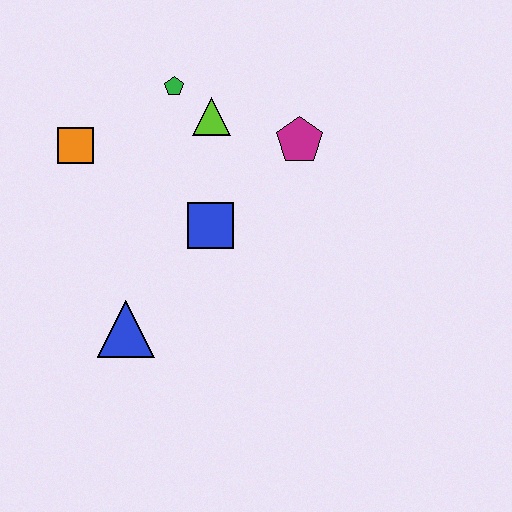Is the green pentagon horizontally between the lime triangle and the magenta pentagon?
No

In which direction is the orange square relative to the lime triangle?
The orange square is to the left of the lime triangle.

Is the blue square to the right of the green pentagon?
Yes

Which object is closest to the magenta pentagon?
The lime triangle is closest to the magenta pentagon.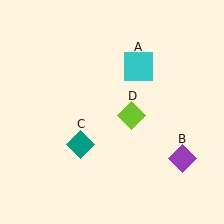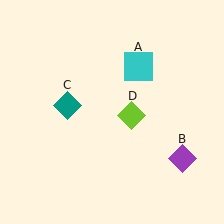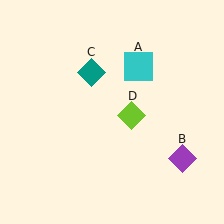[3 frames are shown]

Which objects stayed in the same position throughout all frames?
Cyan square (object A) and purple diamond (object B) and lime diamond (object D) remained stationary.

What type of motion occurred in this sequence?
The teal diamond (object C) rotated clockwise around the center of the scene.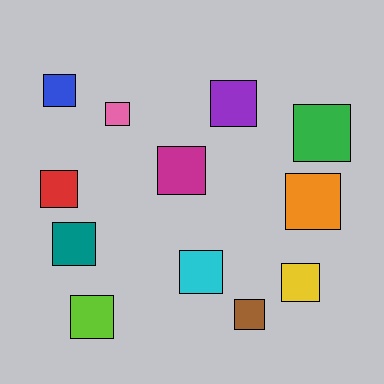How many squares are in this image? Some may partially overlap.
There are 12 squares.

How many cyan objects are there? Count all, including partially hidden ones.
There is 1 cyan object.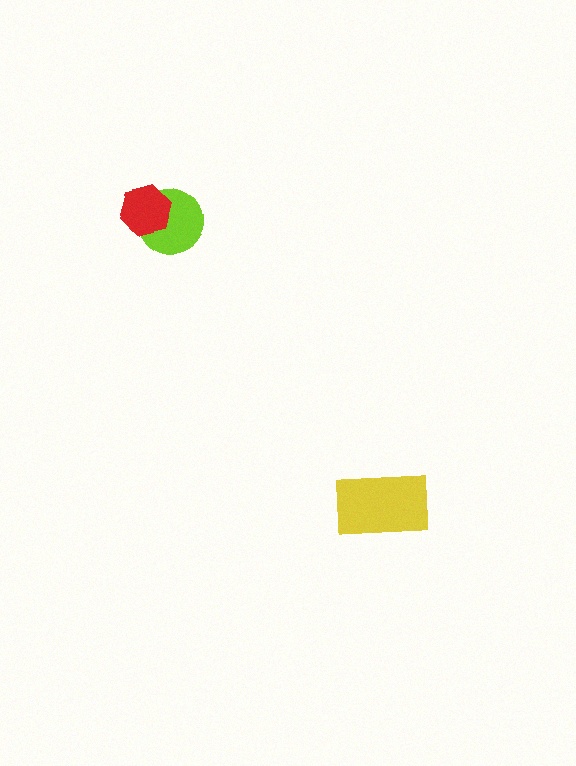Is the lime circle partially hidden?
Yes, it is partially covered by another shape.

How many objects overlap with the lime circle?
1 object overlaps with the lime circle.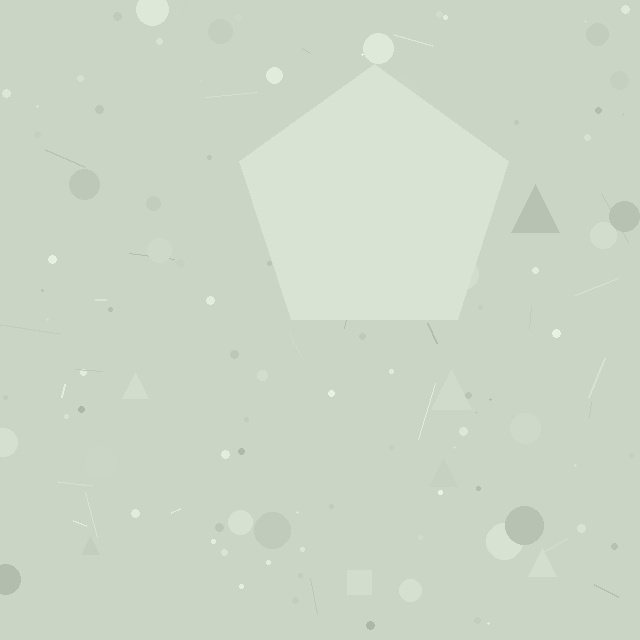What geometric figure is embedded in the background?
A pentagon is embedded in the background.